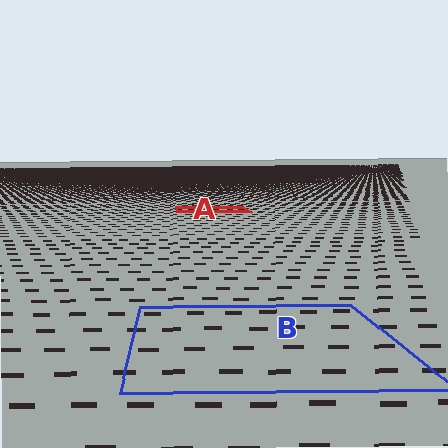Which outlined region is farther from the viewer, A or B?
Region A is farther from the viewer — the texture elements inside it appear smaller and more densely packed.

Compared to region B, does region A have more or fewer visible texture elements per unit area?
Region A has more texture elements per unit area — they are packed more densely because it is farther away.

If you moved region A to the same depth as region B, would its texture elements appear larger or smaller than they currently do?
They would appear larger. At a closer depth, the same texture elements are projected at a bigger on-screen size.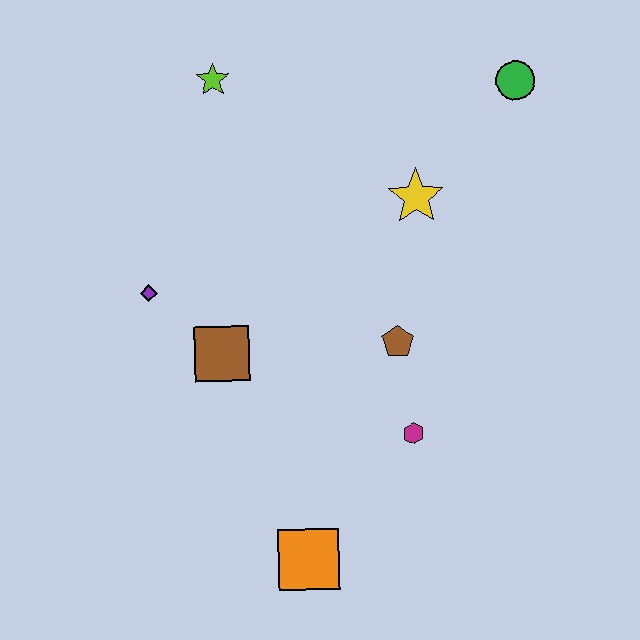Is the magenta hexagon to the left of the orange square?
No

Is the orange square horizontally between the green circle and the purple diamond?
Yes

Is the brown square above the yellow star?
No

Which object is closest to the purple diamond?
The brown square is closest to the purple diamond.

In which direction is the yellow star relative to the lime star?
The yellow star is to the right of the lime star.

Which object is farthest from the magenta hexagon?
The lime star is farthest from the magenta hexagon.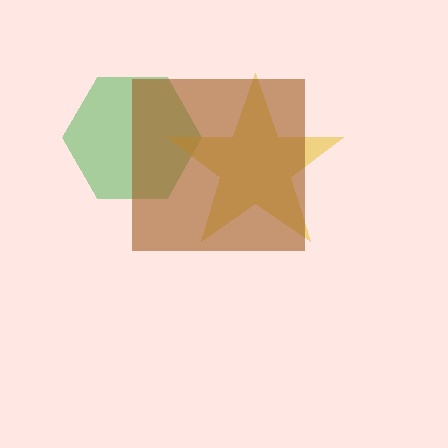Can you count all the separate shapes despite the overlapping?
Yes, there are 3 separate shapes.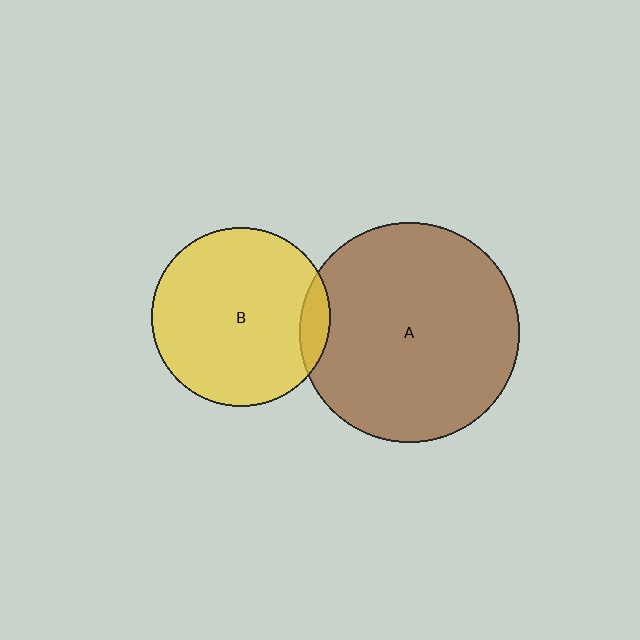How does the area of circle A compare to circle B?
Approximately 1.5 times.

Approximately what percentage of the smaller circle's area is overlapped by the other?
Approximately 10%.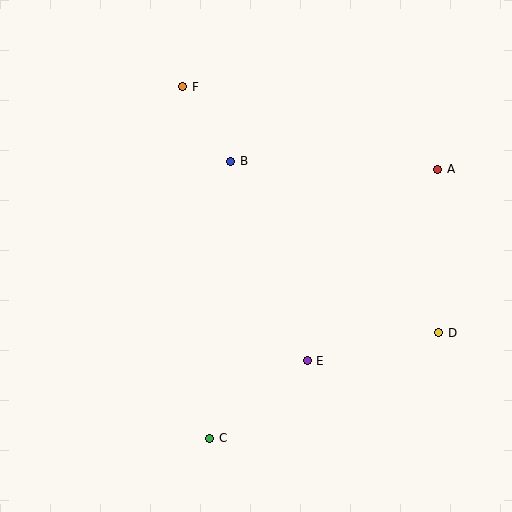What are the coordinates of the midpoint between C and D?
The midpoint between C and D is at (324, 386).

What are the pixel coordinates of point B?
Point B is at (231, 162).